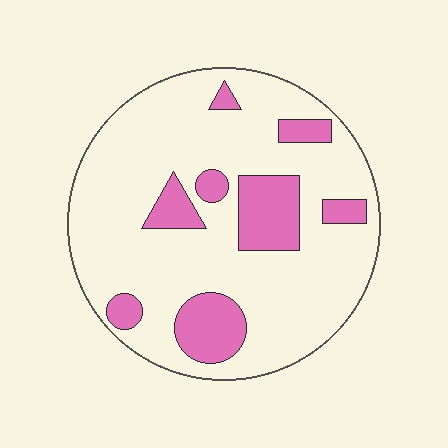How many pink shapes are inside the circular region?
8.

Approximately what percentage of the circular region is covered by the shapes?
Approximately 20%.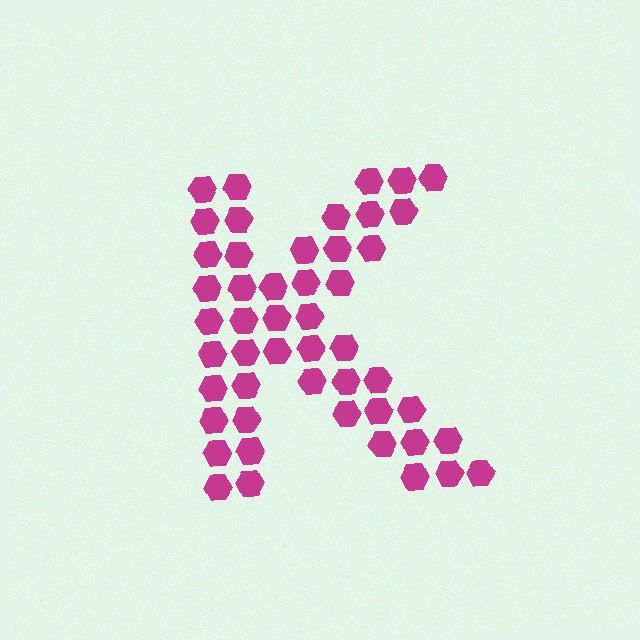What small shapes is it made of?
It is made of small hexagons.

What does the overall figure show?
The overall figure shows the letter K.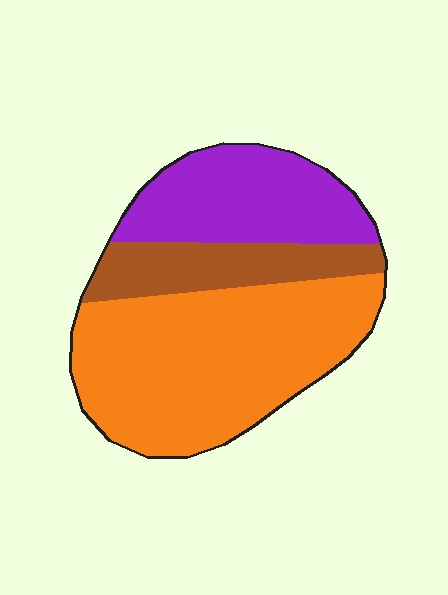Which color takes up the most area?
Orange, at roughly 55%.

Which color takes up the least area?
Brown, at roughly 20%.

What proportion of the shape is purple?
Purple covers 27% of the shape.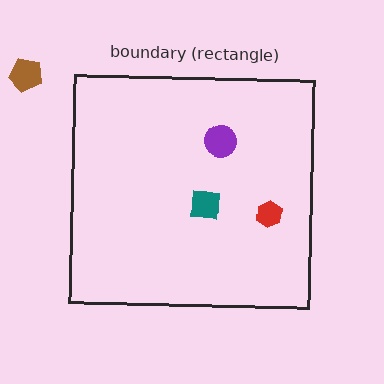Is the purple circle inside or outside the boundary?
Inside.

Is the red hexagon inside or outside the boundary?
Inside.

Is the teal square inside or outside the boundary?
Inside.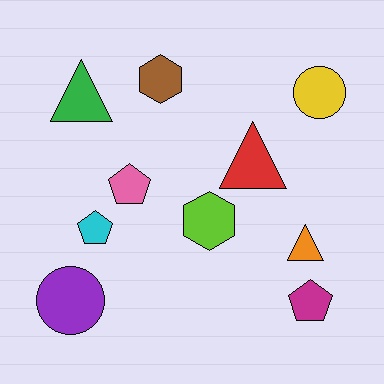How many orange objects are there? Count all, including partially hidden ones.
There is 1 orange object.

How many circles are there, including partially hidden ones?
There are 2 circles.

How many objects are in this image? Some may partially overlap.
There are 10 objects.